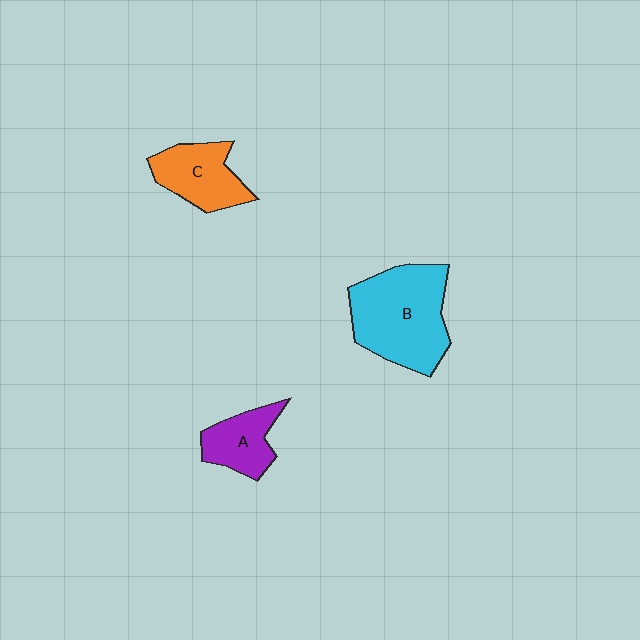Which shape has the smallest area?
Shape A (purple).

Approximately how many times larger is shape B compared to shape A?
Approximately 2.2 times.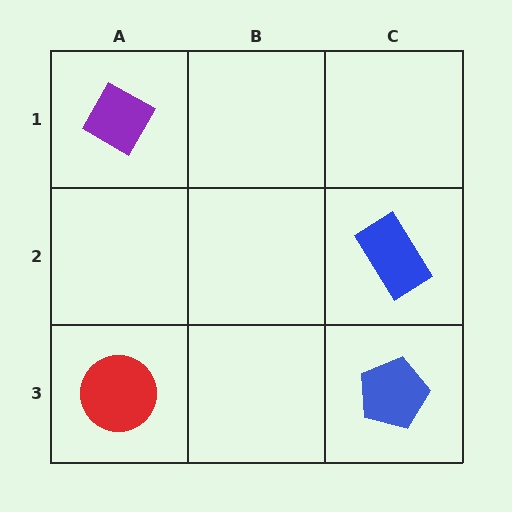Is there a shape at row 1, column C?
No, that cell is empty.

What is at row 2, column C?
A blue rectangle.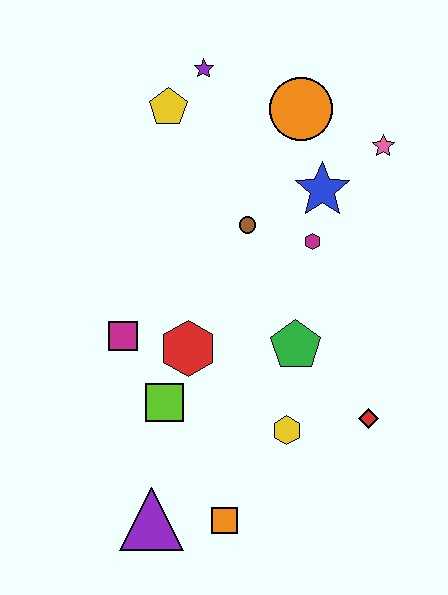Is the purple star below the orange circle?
No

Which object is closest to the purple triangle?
The orange square is closest to the purple triangle.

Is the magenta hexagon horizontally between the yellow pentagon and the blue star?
Yes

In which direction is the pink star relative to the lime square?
The pink star is above the lime square.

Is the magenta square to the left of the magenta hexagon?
Yes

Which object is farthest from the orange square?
The purple star is farthest from the orange square.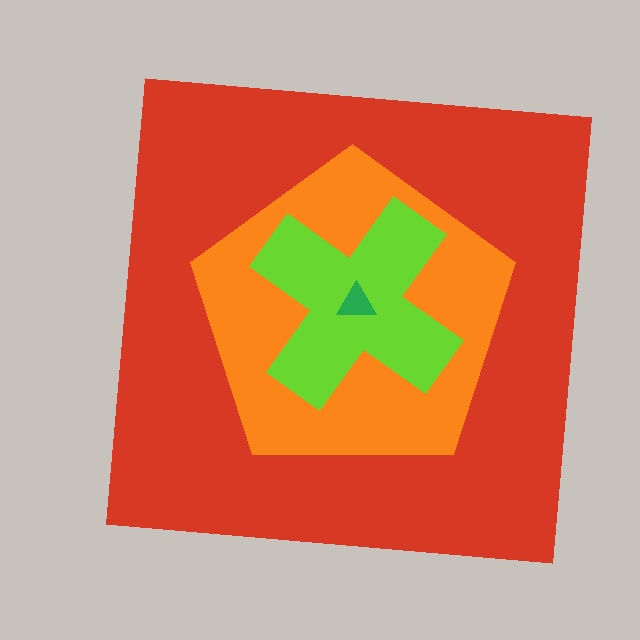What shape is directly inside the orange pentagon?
The lime cross.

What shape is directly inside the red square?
The orange pentagon.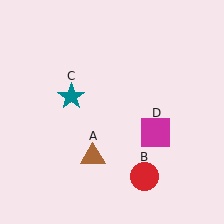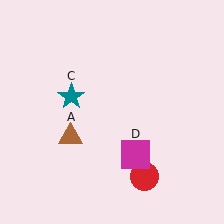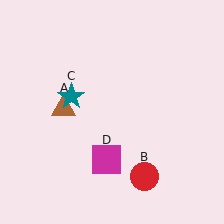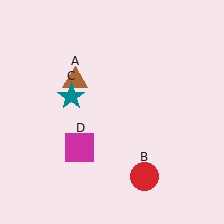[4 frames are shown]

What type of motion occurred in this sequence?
The brown triangle (object A), magenta square (object D) rotated clockwise around the center of the scene.